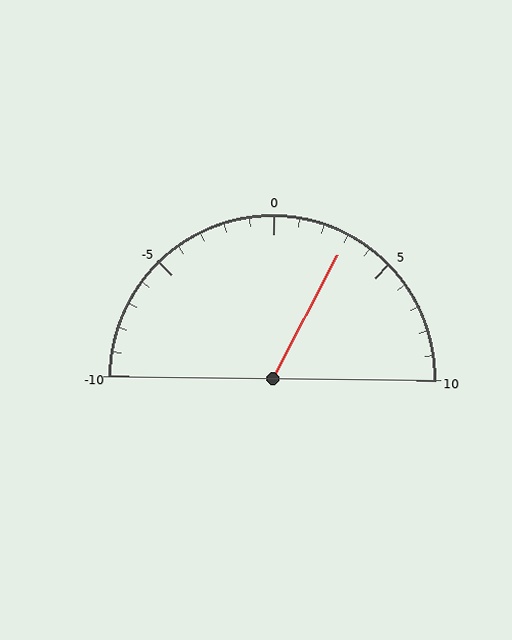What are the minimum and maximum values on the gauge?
The gauge ranges from -10 to 10.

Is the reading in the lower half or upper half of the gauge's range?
The reading is in the upper half of the range (-10 to 10).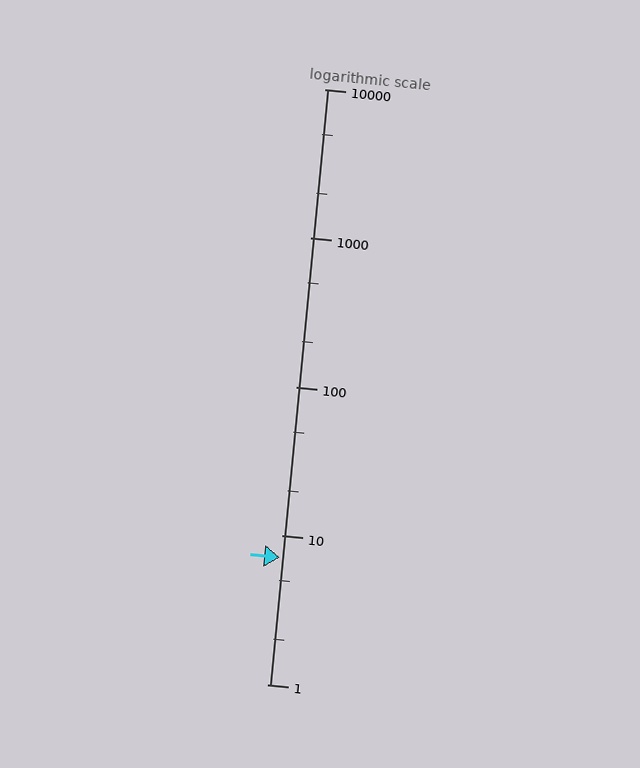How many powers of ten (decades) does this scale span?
The scale spans 4 decades, from 1 to 10000.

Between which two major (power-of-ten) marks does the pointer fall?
The pointer is between 1 and 10.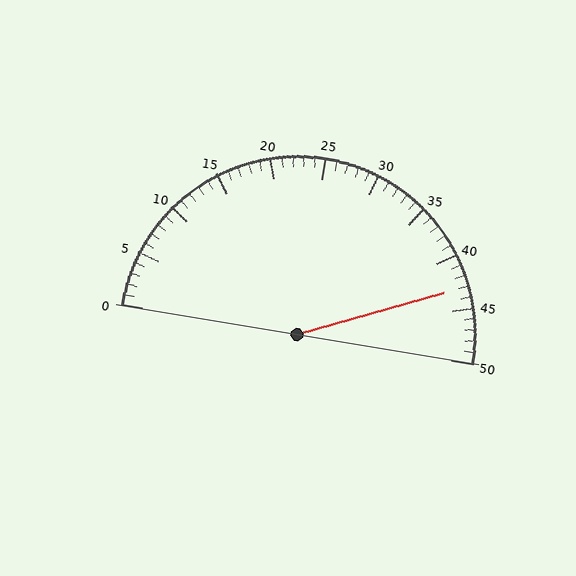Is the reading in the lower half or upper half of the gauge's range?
The reading is in the upper half of the range (0 to 50).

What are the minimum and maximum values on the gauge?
The gauge ranges from 0 to 50.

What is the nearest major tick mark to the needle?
The nearest major tick mark is 45.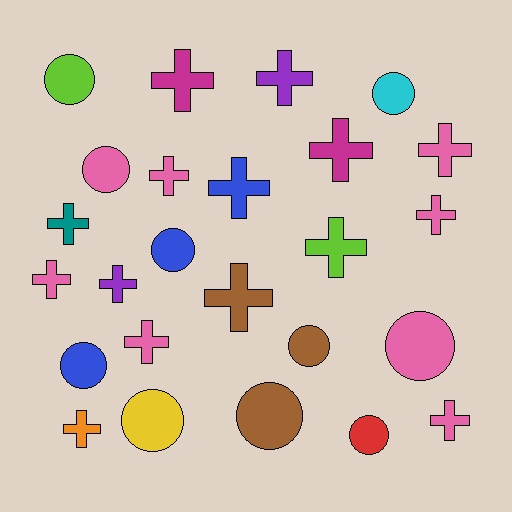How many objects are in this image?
There are 25 objects.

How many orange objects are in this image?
There is 1 orange object.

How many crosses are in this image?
There are 15 crosses.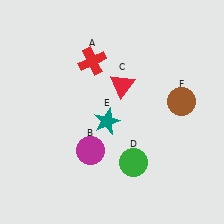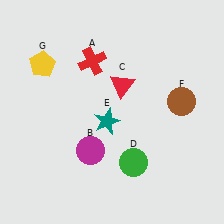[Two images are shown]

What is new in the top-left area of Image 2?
A yellow pentagon (G) was added in the top-left area of Image 2.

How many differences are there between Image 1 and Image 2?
There is 1 difference between the two images.